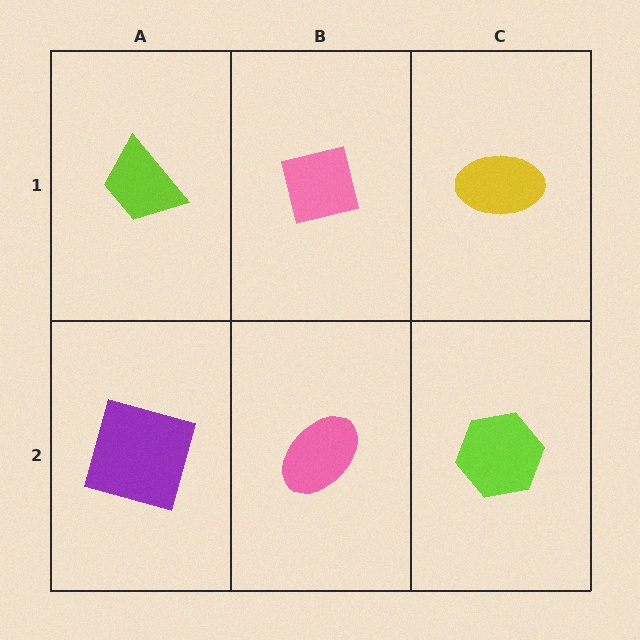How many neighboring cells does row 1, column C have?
2.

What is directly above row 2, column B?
A pink square.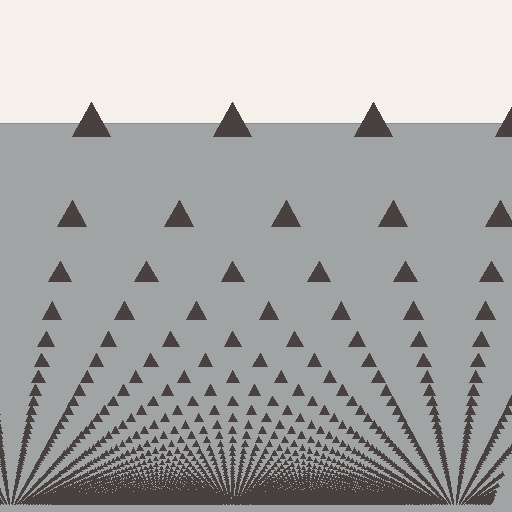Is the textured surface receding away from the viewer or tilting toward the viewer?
The surface appears to tilt toward the viewer. Texture elements get larger and sparser toward the top.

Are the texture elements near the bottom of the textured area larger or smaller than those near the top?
Smaller. The gradient is inverted — elements near the bottom are smaller and denser.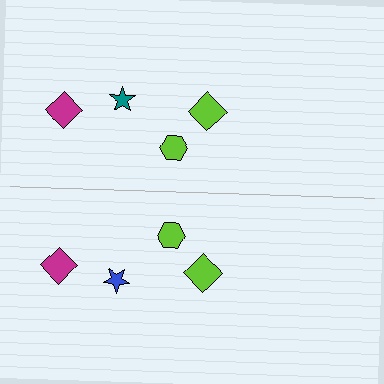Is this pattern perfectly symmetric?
No, the pattern is not perfectly symmetric. The blue star on the bottom side breaks the symmetry — its mirror counterpart is teal.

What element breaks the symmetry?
The blue star on the bottom side breaks the symmetry — its mirror counterpart is teal.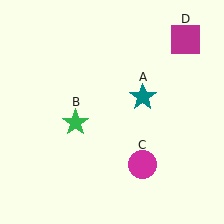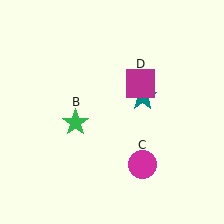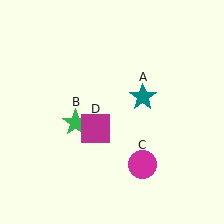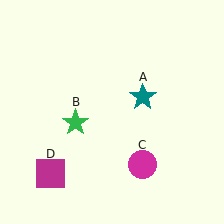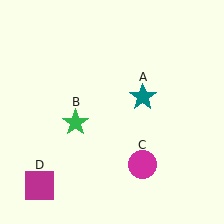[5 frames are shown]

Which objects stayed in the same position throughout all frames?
Teal star (object A) and green star (object B) and magenta circle (object C) remained stationary.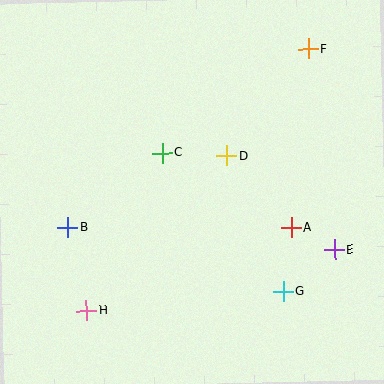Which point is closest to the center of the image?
Point C at (162, 153) is closest to the center.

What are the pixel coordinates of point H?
Point H is at (86, 311).